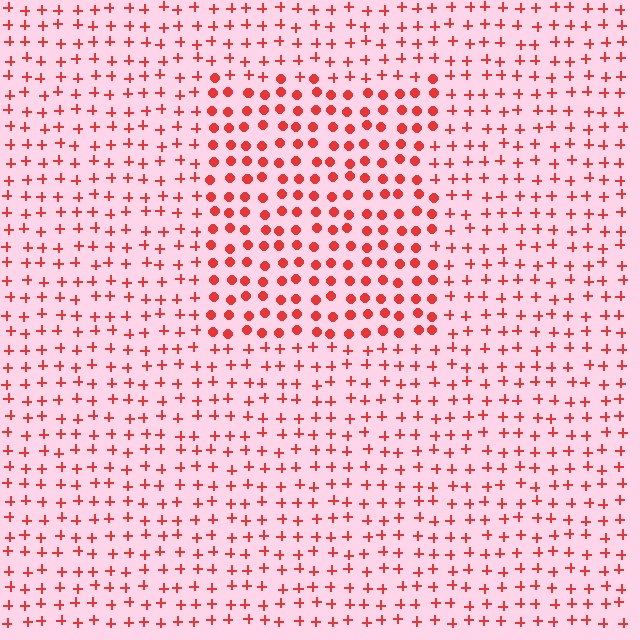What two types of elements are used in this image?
The image uses circles inside the rectangle region and plus signs outside it.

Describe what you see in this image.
The image is filled with small red elements arranged in a uniform grid. A rectangle-shaped region contains circles, while the surrounding area contains plus signs. The boundary is defined purely by the change in element shape.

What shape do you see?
I see a rectangle.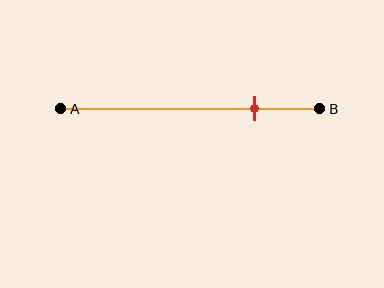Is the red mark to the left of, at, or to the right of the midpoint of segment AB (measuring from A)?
The red mark is to the right of the midpoint of segment AB.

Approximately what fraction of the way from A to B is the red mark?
The red mark is approximately 75% of the way from A to B.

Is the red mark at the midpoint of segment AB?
No, the mark is at about 75% from A, not at the 50% midpoint.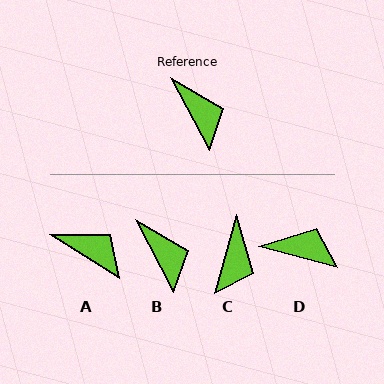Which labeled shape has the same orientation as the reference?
B.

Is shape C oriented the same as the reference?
No, it is off by about 43 degrees.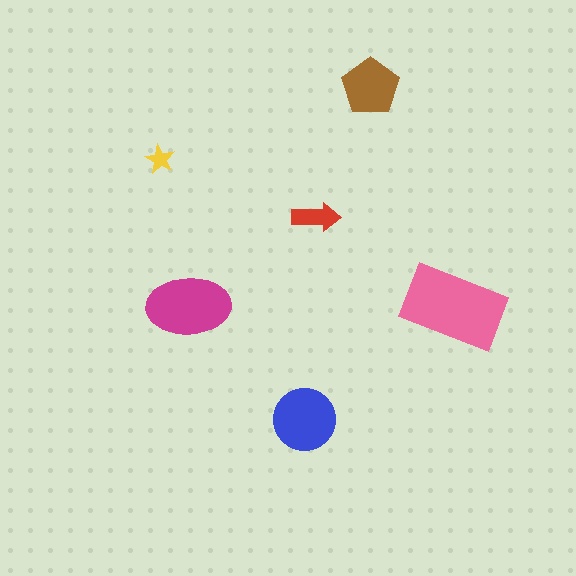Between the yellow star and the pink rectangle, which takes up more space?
The pink rectangle.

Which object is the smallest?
The yellow star.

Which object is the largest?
The pink rectangle.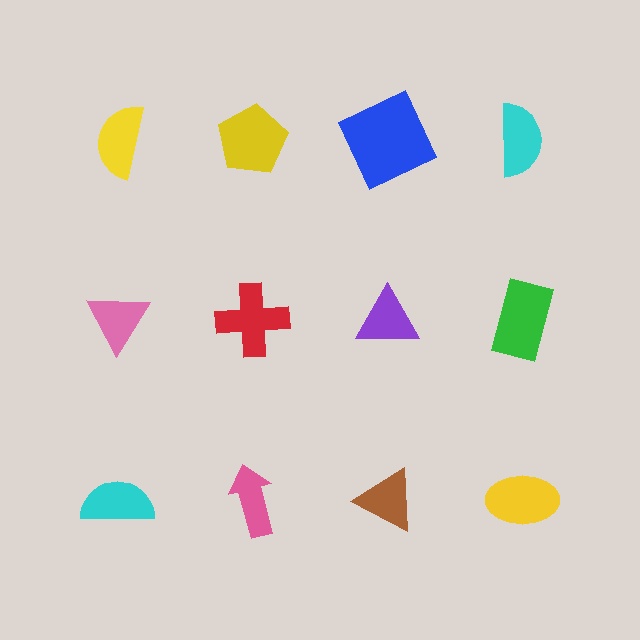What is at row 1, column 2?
A yellow pentagon.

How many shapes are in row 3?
4 shapes.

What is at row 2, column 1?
A pink triangle.